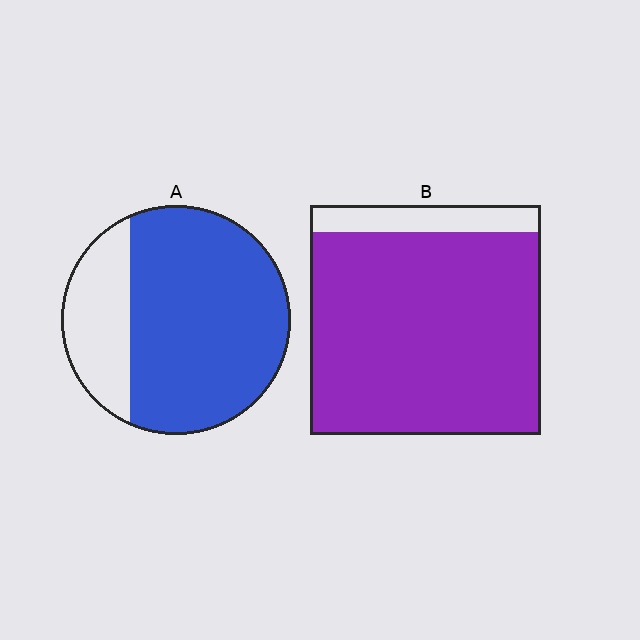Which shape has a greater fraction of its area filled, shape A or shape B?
Shape B.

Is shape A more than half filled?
Yes.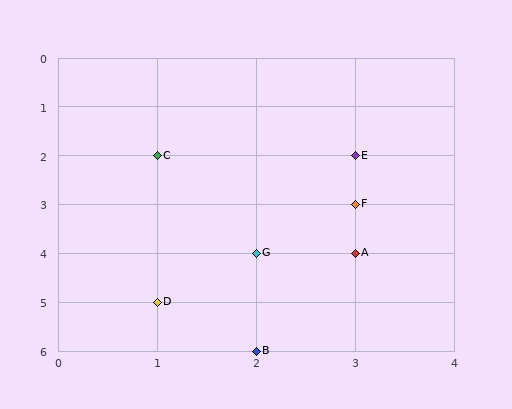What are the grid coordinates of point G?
Point G is at grid coordinates (2, 4).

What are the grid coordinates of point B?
Point B is at grid coordinates (2, 6).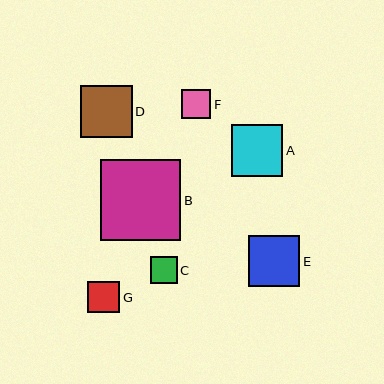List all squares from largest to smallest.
From largest to smallest: B, A, D, E, G, F, C.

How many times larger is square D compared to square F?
Square D is approximately 1.8 times the size of square F.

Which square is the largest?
Square B is the largest with a size of approximately 80 pixels.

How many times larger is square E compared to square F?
Square E is approximately 1.7 times the size of square F.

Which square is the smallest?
Square C is the smallest with a size of approximately 27 pixels.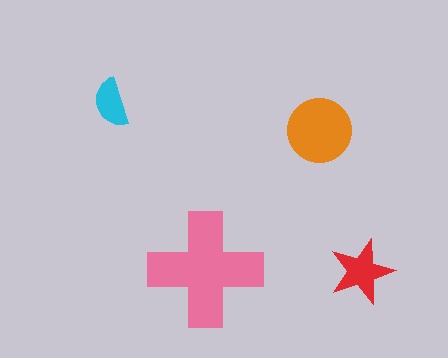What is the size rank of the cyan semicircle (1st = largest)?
4th.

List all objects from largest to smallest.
The pink cross, the orange circle, the red star, the cyan semicircle.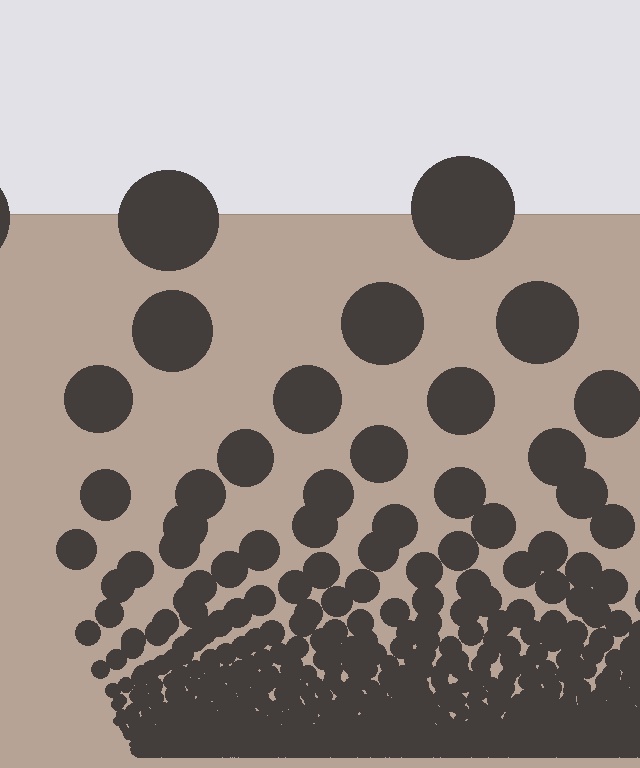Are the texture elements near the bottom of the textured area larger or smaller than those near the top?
Smaller. The gradient is inverted — elements near the bottom are smaller and denser.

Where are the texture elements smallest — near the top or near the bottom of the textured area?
Near the bottom.